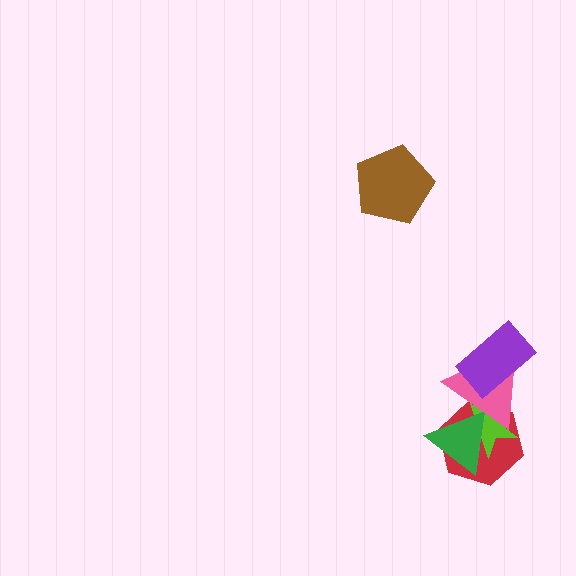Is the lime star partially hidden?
Yes, it is partially covered by another shape.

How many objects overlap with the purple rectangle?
1 object overlaps with the purple rectangle.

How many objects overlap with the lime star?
3 objects overlap with the lime star.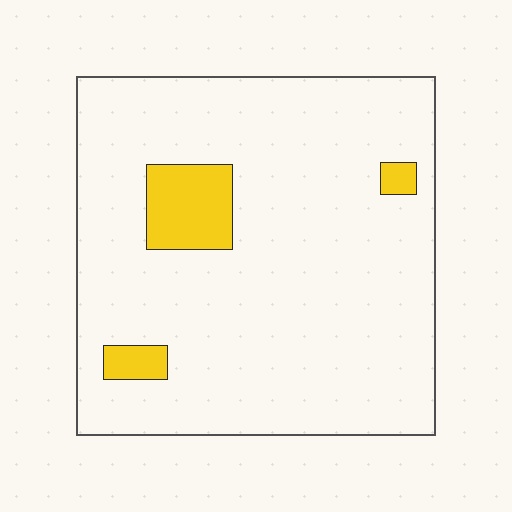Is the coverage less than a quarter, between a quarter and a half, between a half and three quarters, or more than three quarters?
Less than a quarter.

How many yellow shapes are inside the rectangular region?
3.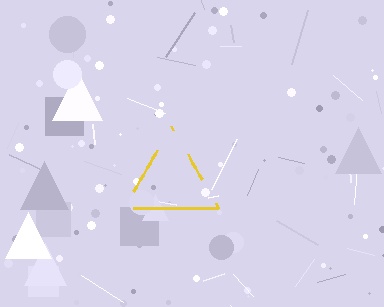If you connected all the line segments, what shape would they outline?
They would outline a triangle.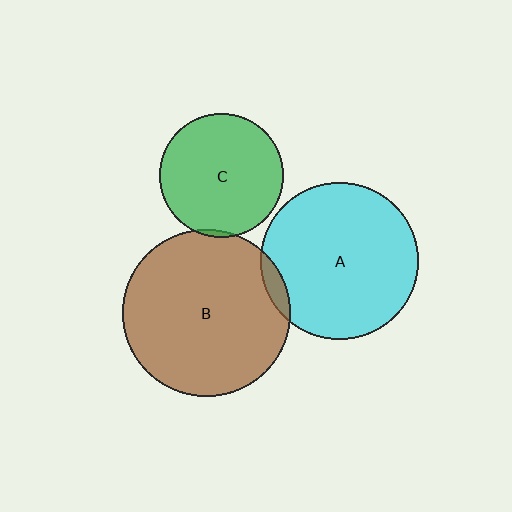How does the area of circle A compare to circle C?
Approximately 1.6 times.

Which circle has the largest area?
Circle B (brown).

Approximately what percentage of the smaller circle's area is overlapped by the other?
Approximately 5%.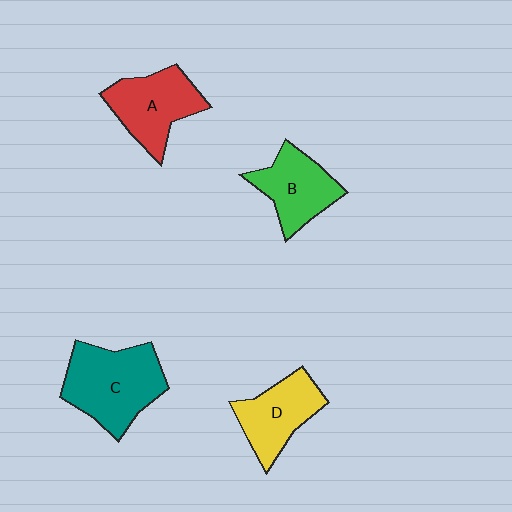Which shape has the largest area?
Shape C (teal).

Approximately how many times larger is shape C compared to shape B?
Approximately 1.4 times.